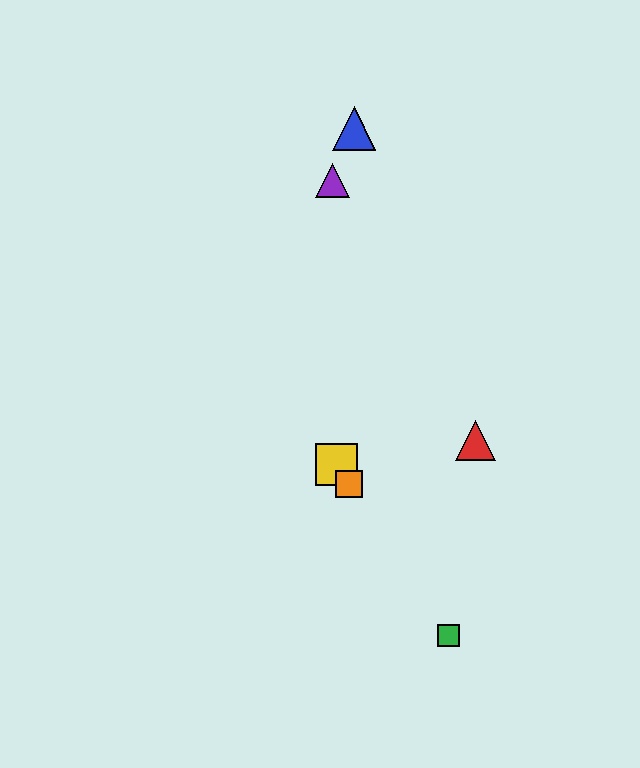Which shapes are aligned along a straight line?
The green square, the yellow square, the orange square are aligned along a straight line.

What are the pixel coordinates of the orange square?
The orange square is at (349, 484).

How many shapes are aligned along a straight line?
3 shapes (the green square, the yellow square, the orange square) are aligned along a straight line.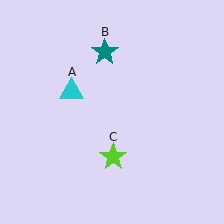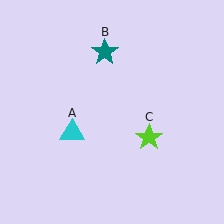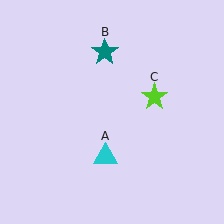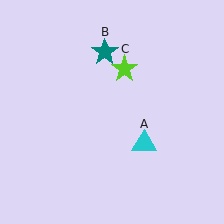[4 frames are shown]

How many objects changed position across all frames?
2 objects changed position: cyan triangle (object A), lime star (object C).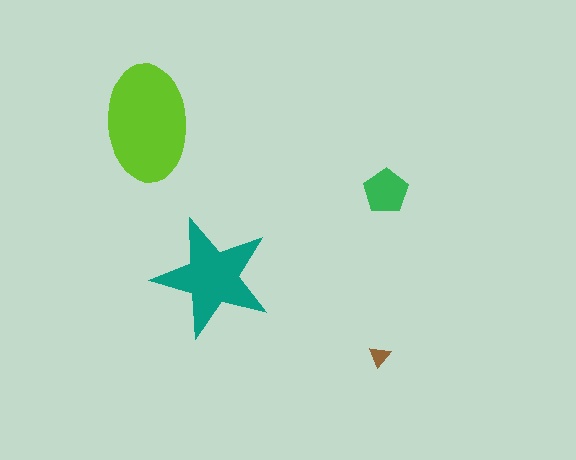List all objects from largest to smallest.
The lime ellipse, the teal star, the green pentagon, the brown triangle.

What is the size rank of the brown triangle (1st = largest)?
4th.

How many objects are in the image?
There are 4 objects in the image.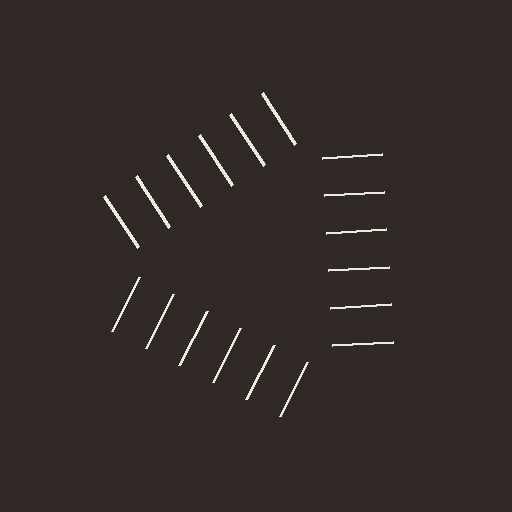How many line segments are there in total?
18 — 6 along each of the 3 edges.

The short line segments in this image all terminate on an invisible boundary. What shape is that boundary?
An illusory triangle — the line segments terminate on its edges but no continuous stroke is drawn.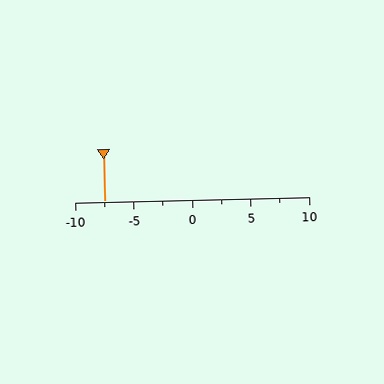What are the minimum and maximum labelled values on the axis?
The axis runs from -10 to 10.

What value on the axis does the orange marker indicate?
The marker indicates approximately -7.5.